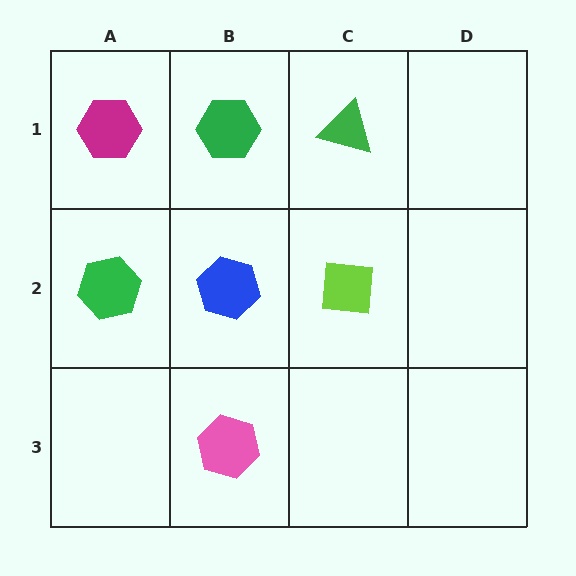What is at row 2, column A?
A green hexagon.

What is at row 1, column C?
A green triangle.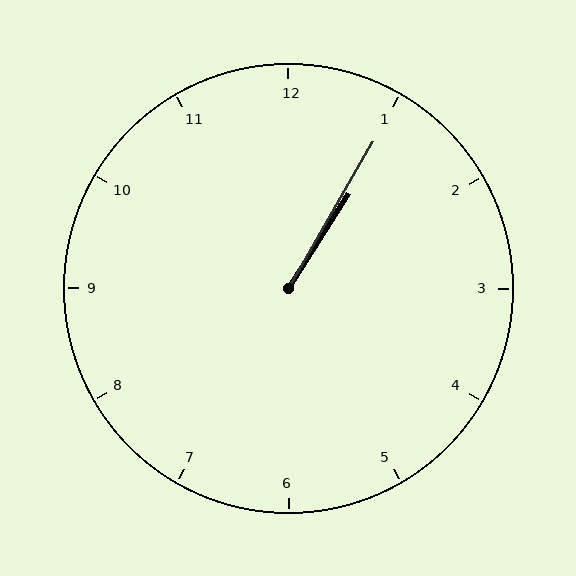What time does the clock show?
1:05.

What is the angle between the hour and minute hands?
Approximately 2 degrees.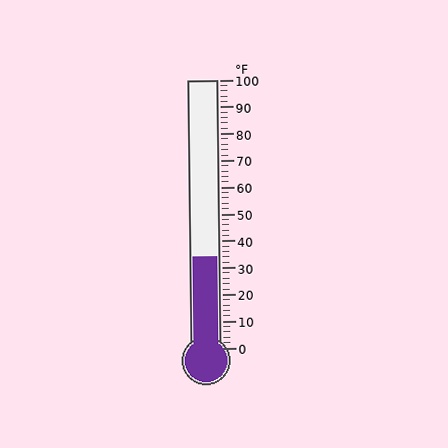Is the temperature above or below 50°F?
The temperature is below 50°F.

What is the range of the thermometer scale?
The thermometer scale ranges from 0°F to 100°F.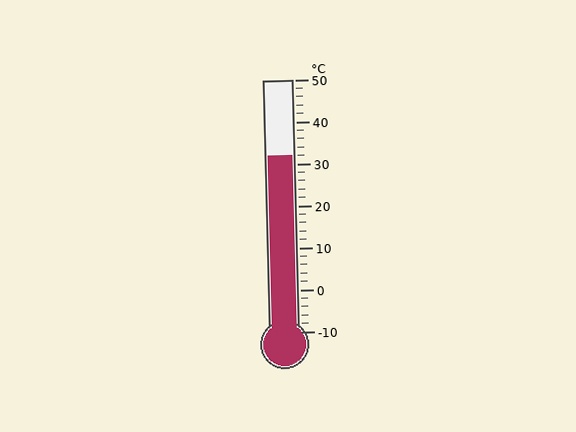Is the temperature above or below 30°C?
The temperature is above 30°C.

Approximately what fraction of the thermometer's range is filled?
The thermometer is filled to approximately 70% of its range.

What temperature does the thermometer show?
The thermometer shows approximately 32°C.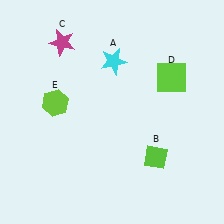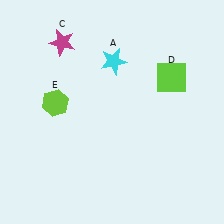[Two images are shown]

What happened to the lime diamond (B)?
The lime diamond (B) was removed in Image 2. It was in the bottom-right area of Image 1.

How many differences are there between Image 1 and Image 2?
There is 1 difference between the two images.